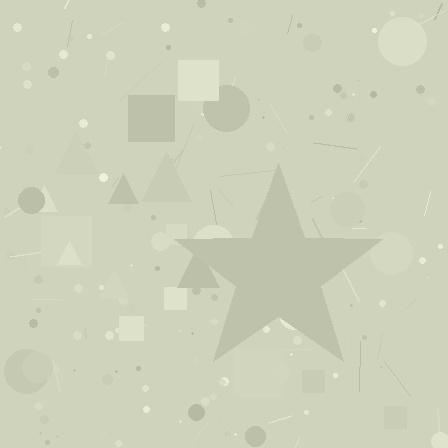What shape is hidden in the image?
A star is hidden in the image.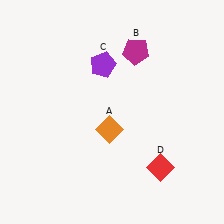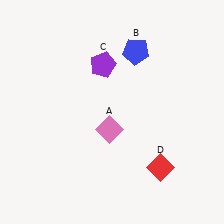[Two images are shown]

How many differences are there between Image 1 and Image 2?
There are 2 differences between the two images.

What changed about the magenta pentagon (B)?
In Image 1, B is magenta. In Image 2, it changed to blue.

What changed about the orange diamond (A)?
In Image 1, A is orange. In Image 2, it changed to pink.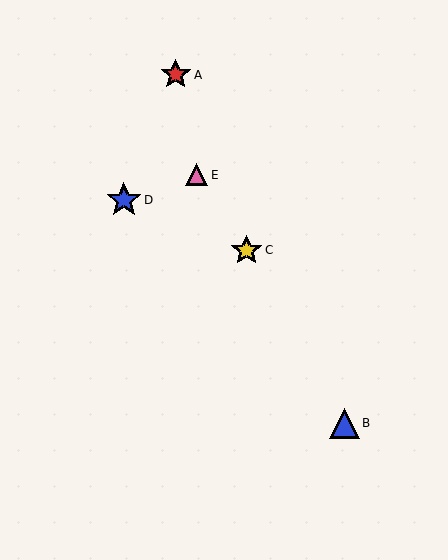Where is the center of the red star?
The center of the red star is at (176, 75).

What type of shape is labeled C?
Shape C is a yellow star.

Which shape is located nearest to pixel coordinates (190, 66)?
The red star (labeled A) at (176, 75) is nearest to that location.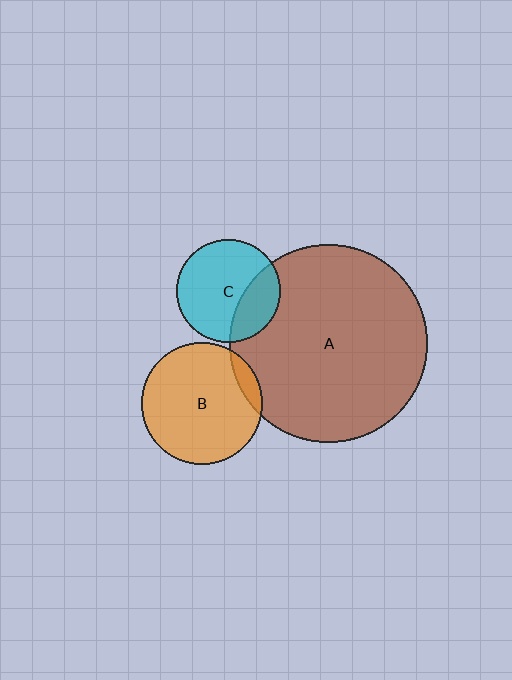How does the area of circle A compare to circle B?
Approximately 2.7 times.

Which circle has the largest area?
Circle A (brown).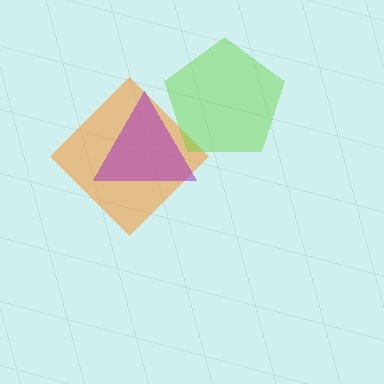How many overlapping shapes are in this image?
There are 3 overlapping shapes in the image.